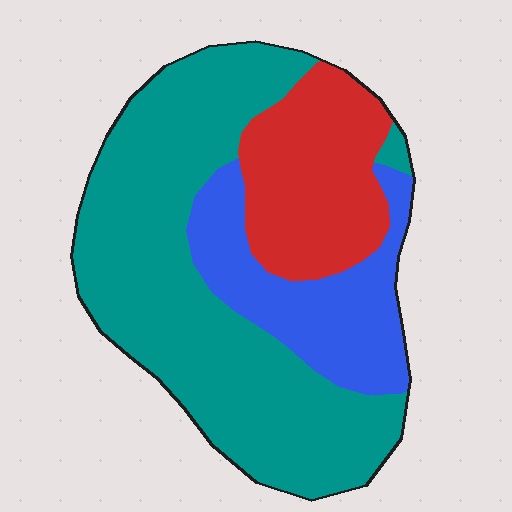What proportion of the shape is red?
Red takes up about one fifth (1/5) of the shape.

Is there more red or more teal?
Teal.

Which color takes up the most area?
Teal, at roughly 55%.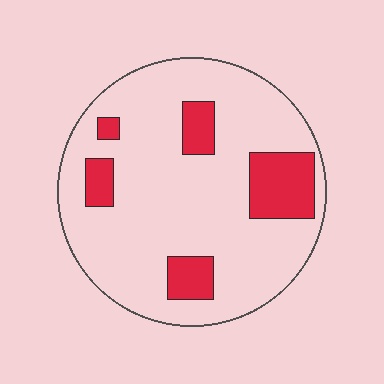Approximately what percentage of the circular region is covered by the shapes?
Approximately 20%.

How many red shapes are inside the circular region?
5.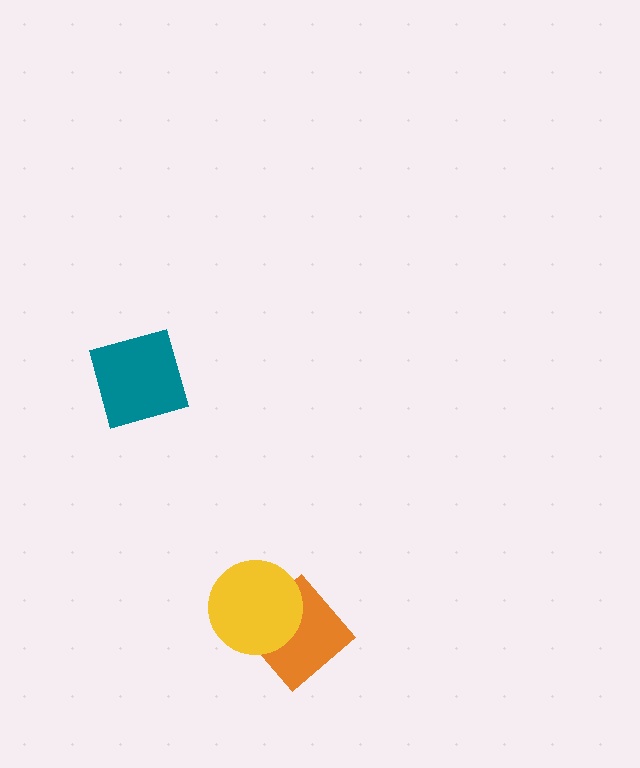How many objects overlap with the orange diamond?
1 object overlaps with the orange diamond.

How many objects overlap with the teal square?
0 objects overlap with the teal square.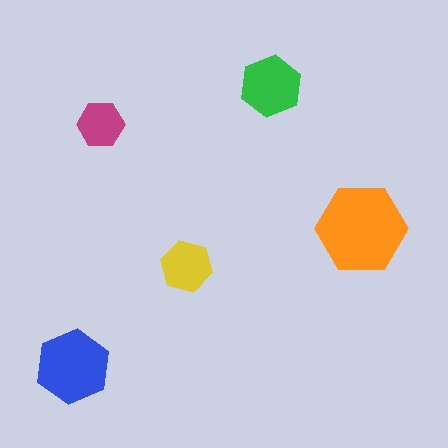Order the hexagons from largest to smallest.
the orange one, the blue one, the green one, the yellow one, the magenta one.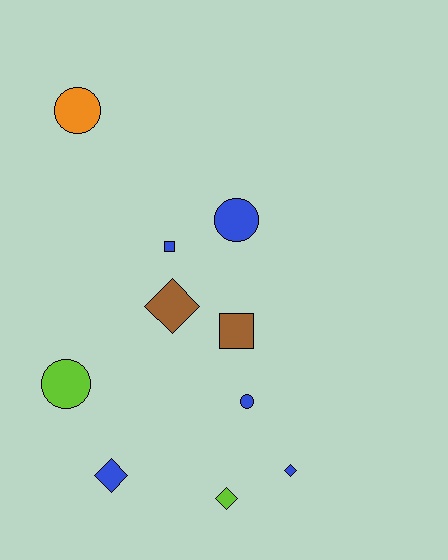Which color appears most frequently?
Blue, with 5 objects.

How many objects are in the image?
There are 10 objects.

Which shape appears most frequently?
Circle, with 4 objects.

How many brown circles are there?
There are no brown circles.